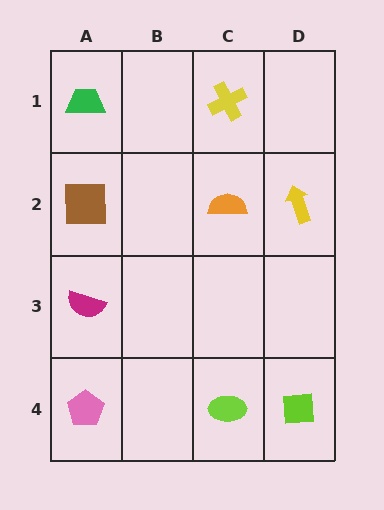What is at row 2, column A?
A brown square.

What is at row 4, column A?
A pink pentagon.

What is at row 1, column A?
A green trapezoid.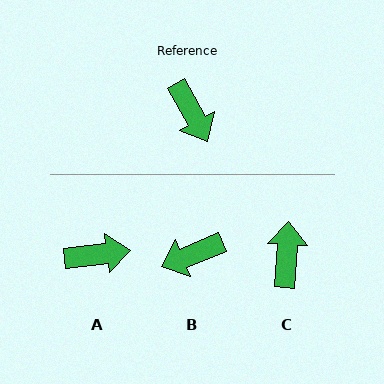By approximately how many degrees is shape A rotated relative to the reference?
Approximately 69 degrees counter-clockwise.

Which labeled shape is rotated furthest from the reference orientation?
C, about 148 degrees away.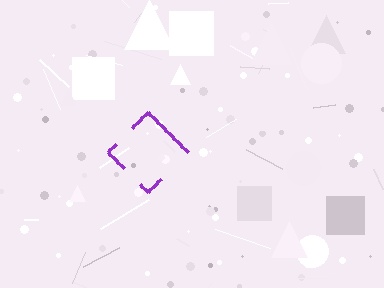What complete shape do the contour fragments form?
The contour fragments form a diamond.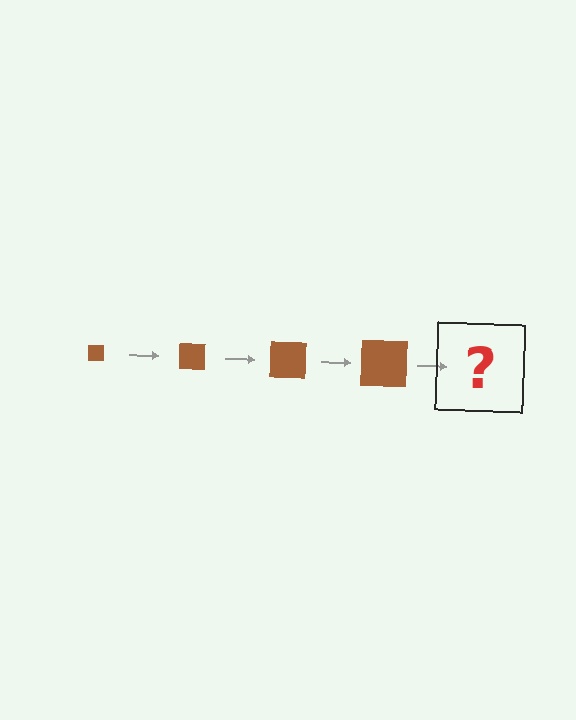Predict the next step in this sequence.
The next step is a brown square, larger than the previous one.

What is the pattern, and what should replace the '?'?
The pattern is that the square gets progressively larger each step. The '?' should be a brown square, larger than the previous one.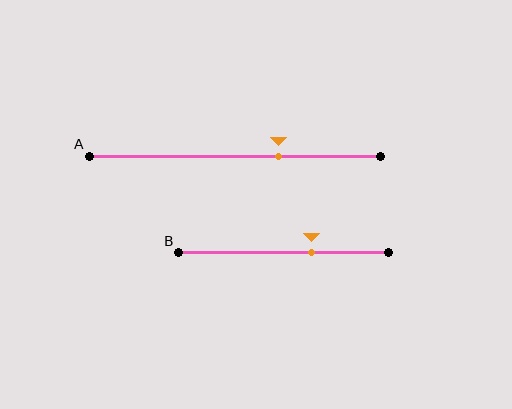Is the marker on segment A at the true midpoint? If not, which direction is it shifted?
No, the marker on segment A is shifted to the right by about 15% of the segment length.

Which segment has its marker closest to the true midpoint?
Segment B has its marker closest to the true midpoint.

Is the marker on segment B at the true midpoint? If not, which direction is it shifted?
No, the marker on segment B is shifted to the right by about 13% of the segment length.